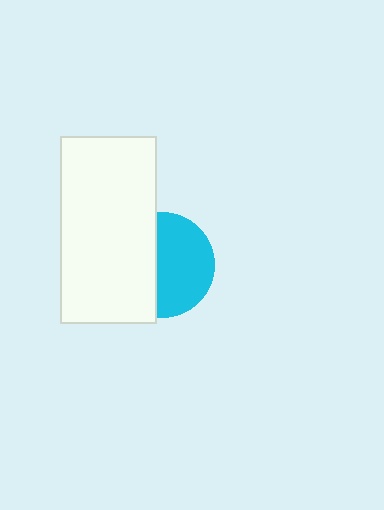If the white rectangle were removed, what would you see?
You would see the complete cyan circle.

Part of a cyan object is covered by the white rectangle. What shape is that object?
It is a circle.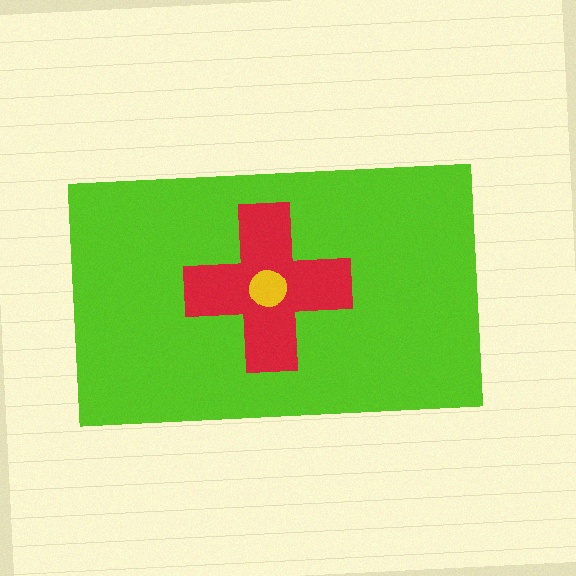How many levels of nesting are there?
3.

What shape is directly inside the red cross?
The yellow circle.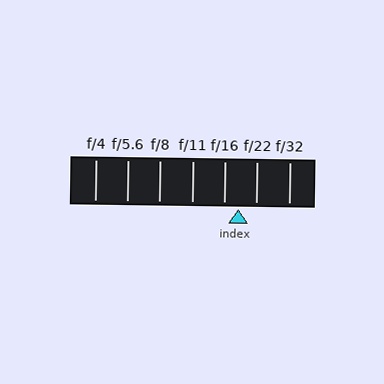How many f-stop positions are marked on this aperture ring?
There are 7 f-stop positions marked.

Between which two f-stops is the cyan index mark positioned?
The index mark is between f/16 and f/22.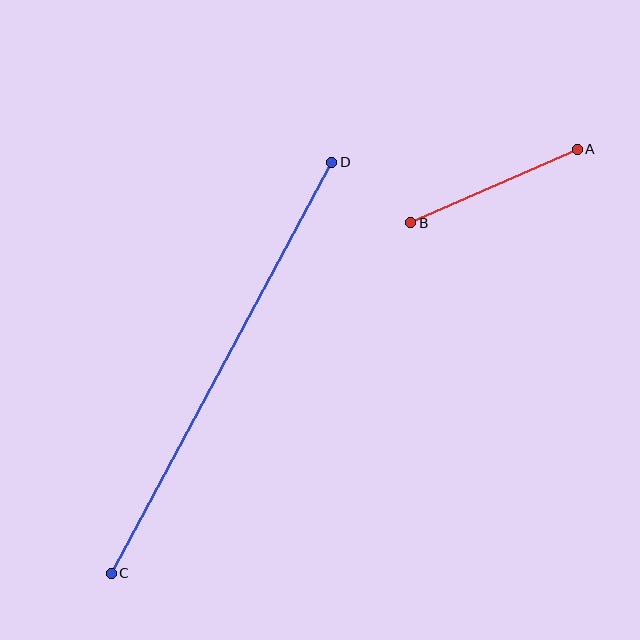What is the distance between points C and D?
The distance is approximately 466 pixels.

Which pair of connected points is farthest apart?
Points C and D are farthest apart.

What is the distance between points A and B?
The distance is approximately 182 pixels.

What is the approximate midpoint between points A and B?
The midpoint is at approximately (494, 186) pixels.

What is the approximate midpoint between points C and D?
The midpoint is at approximately (221, 368) pixels.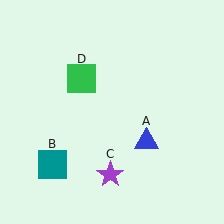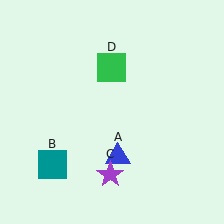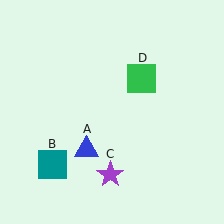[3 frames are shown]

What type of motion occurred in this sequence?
The blue triangle (object A), green square (object D) rotated clockwise around the center of the scene.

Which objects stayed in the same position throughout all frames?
Teal square (object B) and purple star (object C) remained stationary.